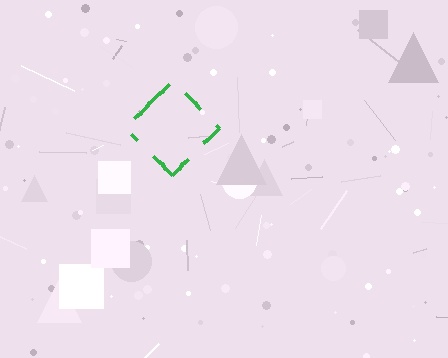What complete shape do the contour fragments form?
The contour fragments form a diamond.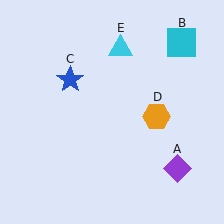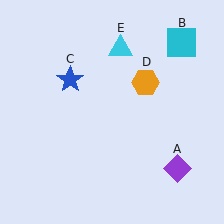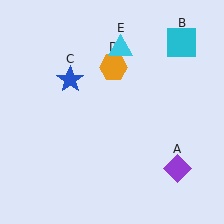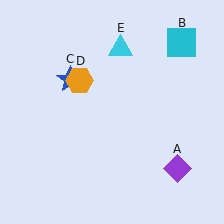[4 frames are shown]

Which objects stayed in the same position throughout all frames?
Purple diamond (object A) and cyan square (object B) and blue star (object C) and cyan triangle (object E) remained stationary.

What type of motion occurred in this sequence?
The orange hexagon (object D) rotated counterclockwise around the center of the scene.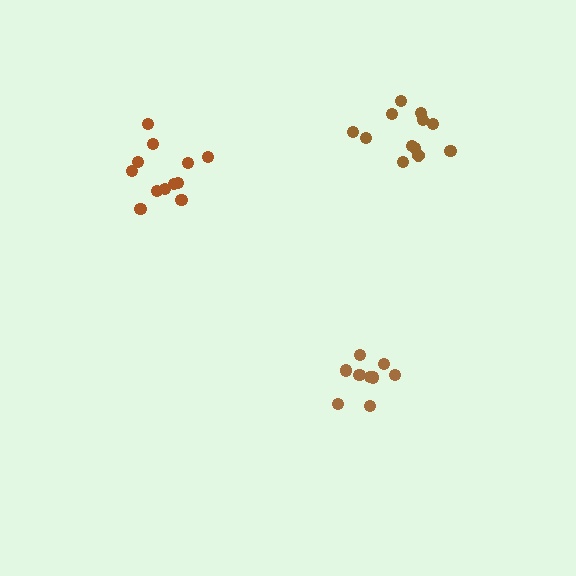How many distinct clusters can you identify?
There are 3 distinct clusters.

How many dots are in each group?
Group 1: 12 dots, Group 2: 9 dots, Group 3: 12 dots (33 total).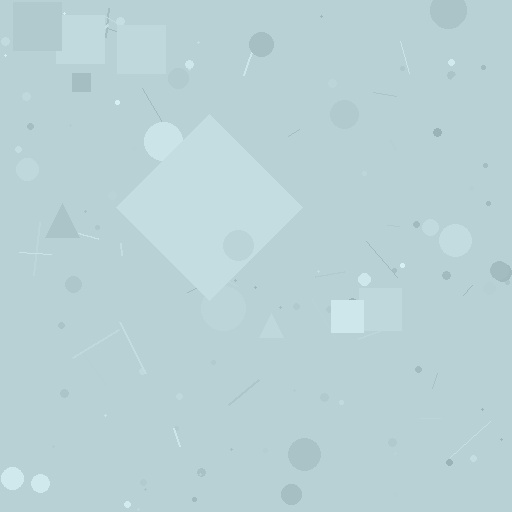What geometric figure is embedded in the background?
A diamond is embedded in the background.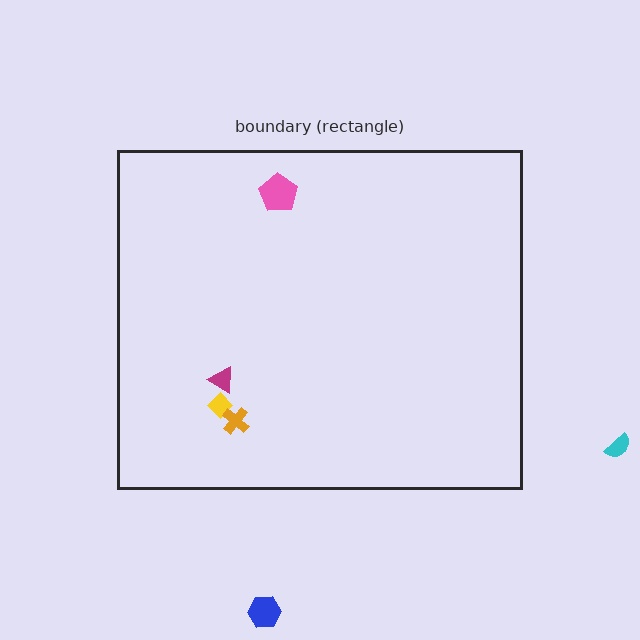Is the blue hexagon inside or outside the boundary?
Outside.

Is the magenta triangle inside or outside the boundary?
Inside.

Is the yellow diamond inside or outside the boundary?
Inside.